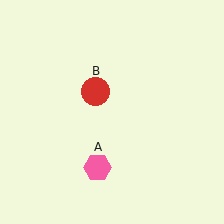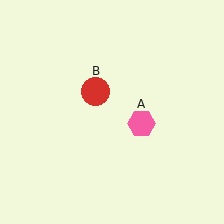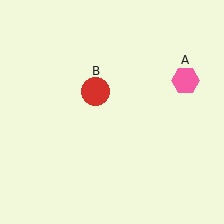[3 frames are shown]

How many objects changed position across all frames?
1 object changed position: pink hexagon (object A).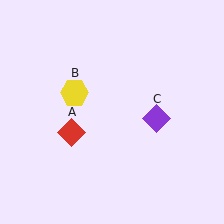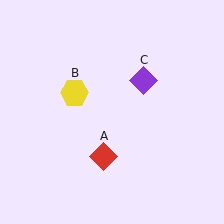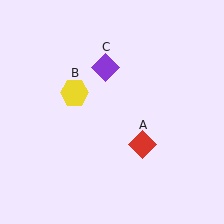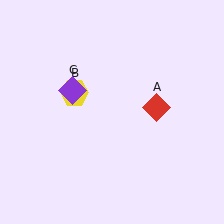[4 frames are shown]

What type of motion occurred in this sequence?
The red diamond (object A), purple diamond (object C) rotated counterclockwise around the center of the scene.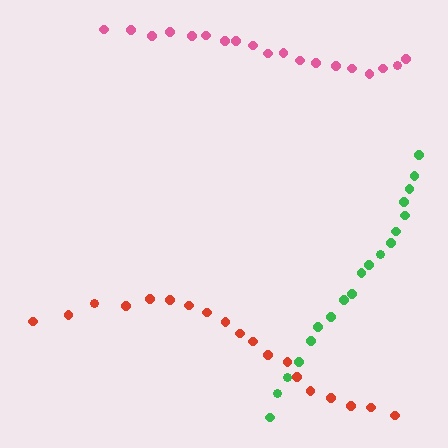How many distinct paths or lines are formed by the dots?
There are 3 distinct paths.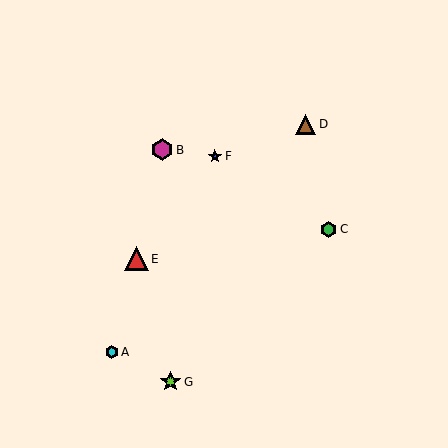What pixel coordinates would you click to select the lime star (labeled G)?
Click at (171, 382) to select the lime star G.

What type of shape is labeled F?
Shape F is a blue star.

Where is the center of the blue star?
The center of the blue star is at (215, 156).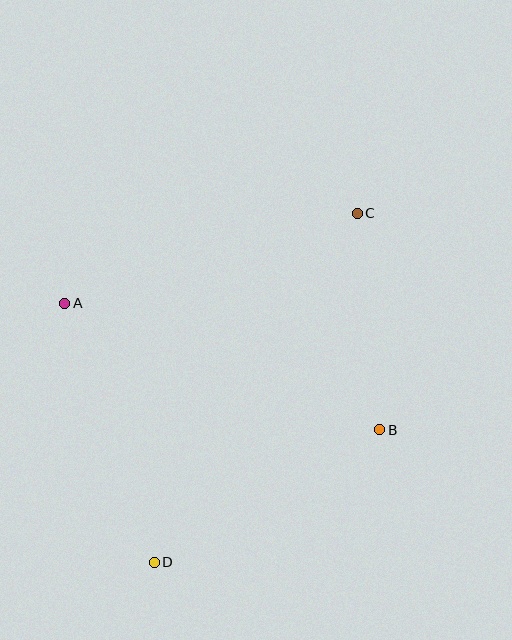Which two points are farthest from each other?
Points C and D are farthest from each other.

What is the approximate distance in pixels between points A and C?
The distance between A and C is approximately 306 pixels.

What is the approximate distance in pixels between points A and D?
The distance between A and D is approximately 274 pixels.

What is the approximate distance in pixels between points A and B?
The distance between A and B is approximately 339 pixels.